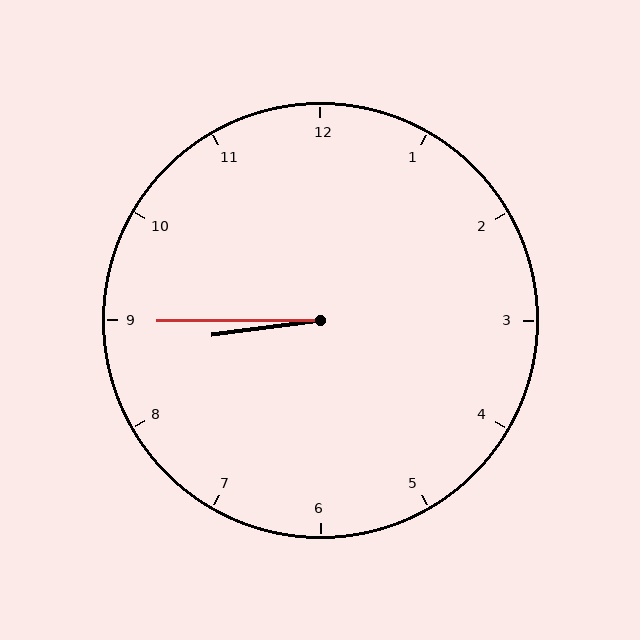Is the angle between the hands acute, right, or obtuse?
It is acute.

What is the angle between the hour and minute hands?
Approximately 8 degrees.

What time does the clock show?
8:45.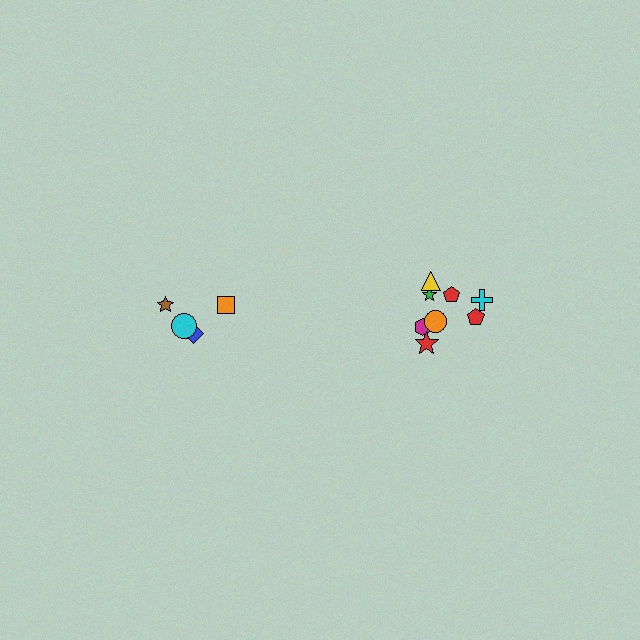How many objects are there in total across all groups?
There are 12 objects.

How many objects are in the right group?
There are 8 objects.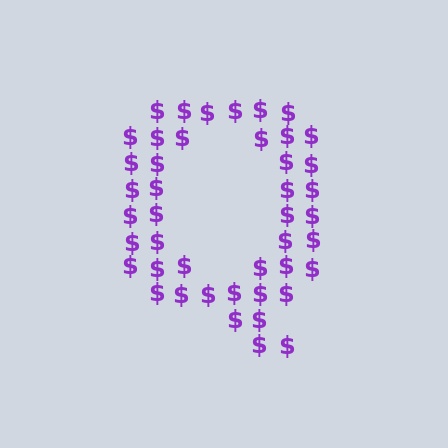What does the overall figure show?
The overall figure shows the letter Q.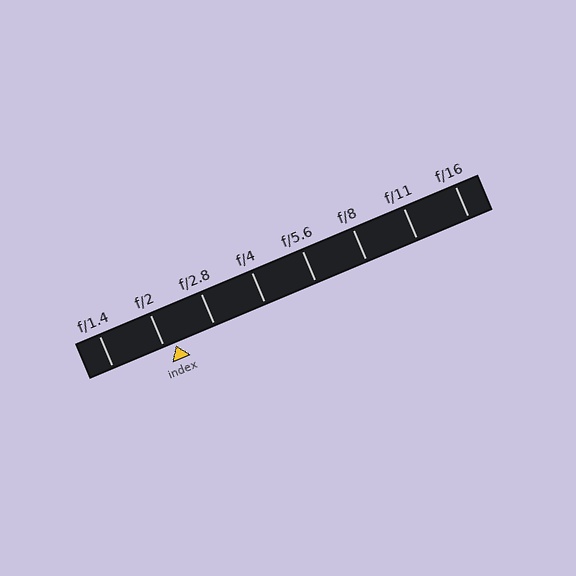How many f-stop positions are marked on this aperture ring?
There are 8 f-stop positions marked.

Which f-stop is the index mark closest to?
The index mark is closest to f/2.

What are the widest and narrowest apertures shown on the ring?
The widest aperture shown is f/1.4 and the narrowest is f/16.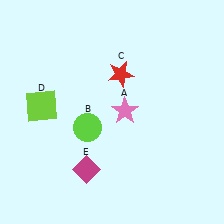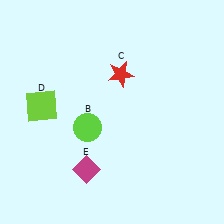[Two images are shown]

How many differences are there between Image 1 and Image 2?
There is 1 difference between the two images.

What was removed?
The pink star (A) was removed in Image 2.